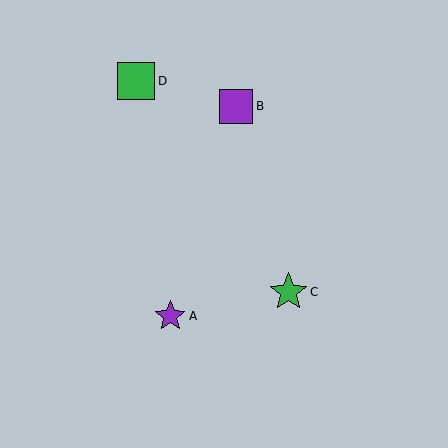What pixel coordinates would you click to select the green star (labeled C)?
Click at (288, 292) to select the green star C.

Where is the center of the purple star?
The center of the purple star is at (170, 316).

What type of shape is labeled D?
Shape D is a green square.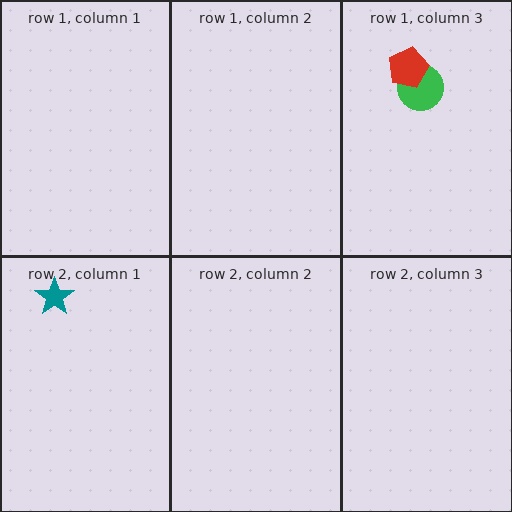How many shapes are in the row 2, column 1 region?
1.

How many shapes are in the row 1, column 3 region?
2.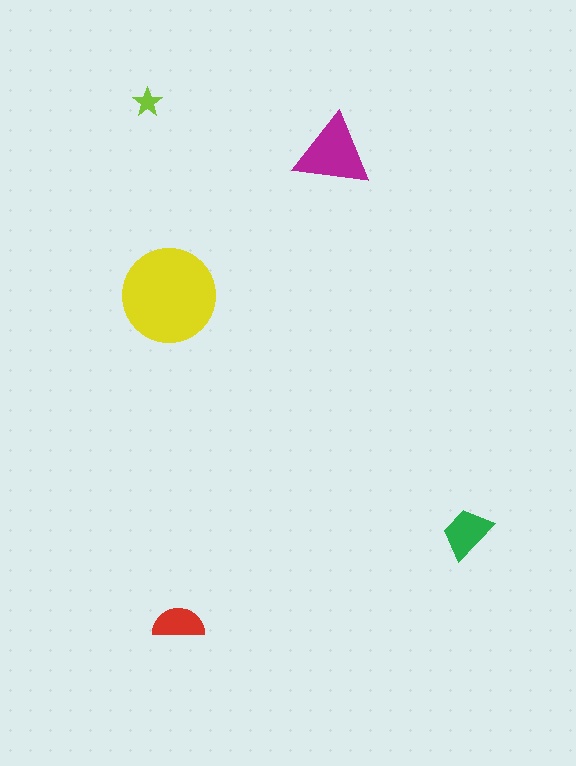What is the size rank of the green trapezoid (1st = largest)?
3rd.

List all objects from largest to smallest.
The yellow circle, the magenta triangle, the green trapezoid, the red semicircle, the lime star.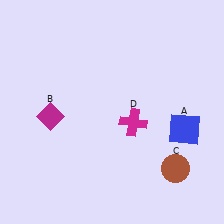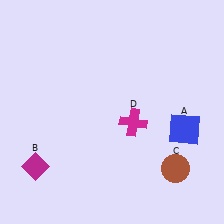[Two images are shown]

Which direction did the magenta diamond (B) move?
The magenta diamond (B) moved down.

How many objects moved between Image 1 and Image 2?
1 object moved between the two images.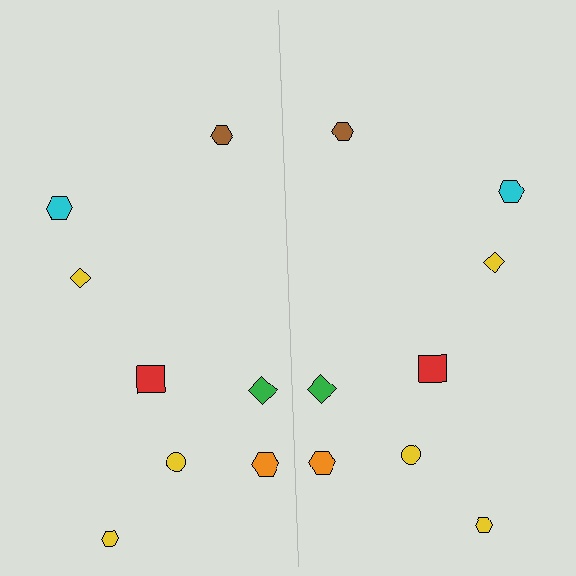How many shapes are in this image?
There are 16 shapes in this image.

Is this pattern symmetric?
Yes, this pattern has bilateral (reflection) symmetry.